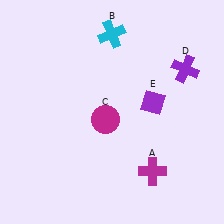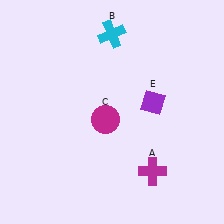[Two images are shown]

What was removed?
The purple cross (D) was removed in Image 2.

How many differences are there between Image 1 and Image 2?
There is 1 difference between the two images.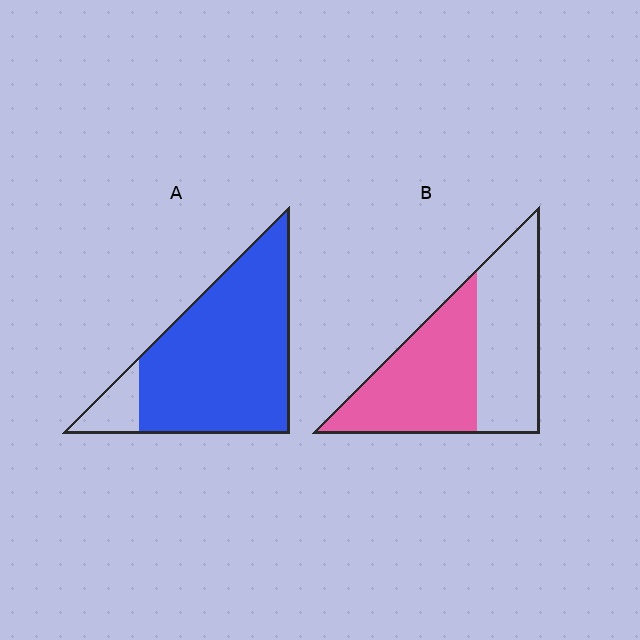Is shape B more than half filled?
Roughly half.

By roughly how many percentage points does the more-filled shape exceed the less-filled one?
By roughly 35 percentage points (A over B).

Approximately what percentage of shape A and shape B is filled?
A is approximately 90% and B is approximately 50%.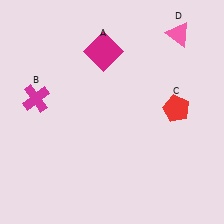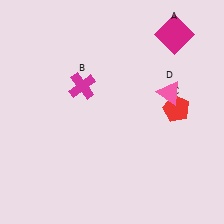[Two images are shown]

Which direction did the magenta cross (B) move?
The magenta cross (B) moved right.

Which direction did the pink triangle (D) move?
The pink triangle (D) moved down.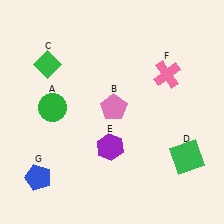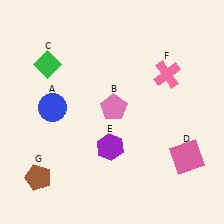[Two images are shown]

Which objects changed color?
A changed from green to blue. D changed from green to pink. G changed from blue to brown.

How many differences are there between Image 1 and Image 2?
There are 3 differences between the two images.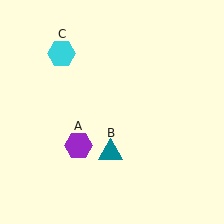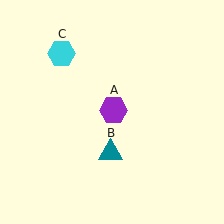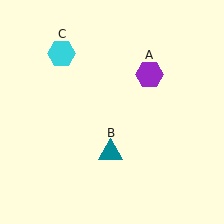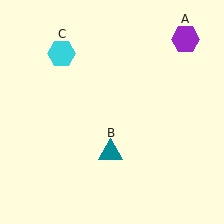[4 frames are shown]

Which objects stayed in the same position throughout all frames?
Teal triangle (object B) and cyan hexagon (object C) remained stationary.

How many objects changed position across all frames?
1 object changed position: purple hexagon (object A).